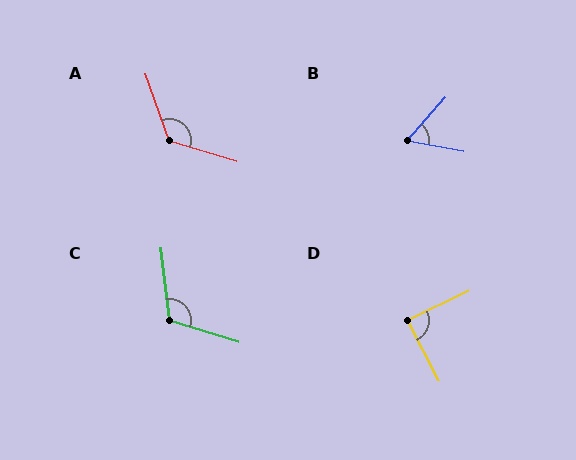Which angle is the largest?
A, at approximately 126 degrees.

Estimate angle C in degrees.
Approximately 114 degrees.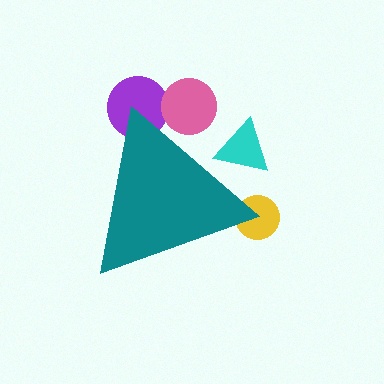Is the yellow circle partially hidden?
Yes, the yellow circle is partially hidden behind the teal triangle.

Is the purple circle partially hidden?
Yes, the purple circle is partially hidden behind the teal triangle.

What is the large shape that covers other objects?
A teal triangle.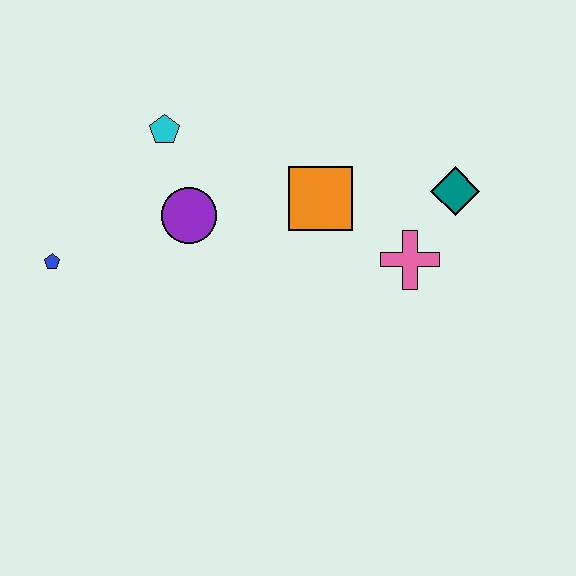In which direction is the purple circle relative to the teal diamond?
The purple circle is to the left of the teal diamond.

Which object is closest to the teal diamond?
The pink cross is closest to the teal diamond.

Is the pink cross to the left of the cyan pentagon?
No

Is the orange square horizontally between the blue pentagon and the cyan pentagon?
No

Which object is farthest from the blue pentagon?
The teal diamond is farthest from the blue pentagon.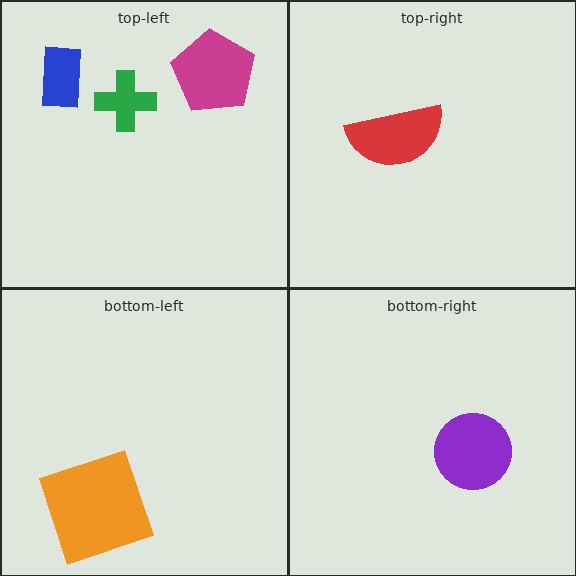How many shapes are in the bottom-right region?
1.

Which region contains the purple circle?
The bottom-right region.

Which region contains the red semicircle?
The top-right region.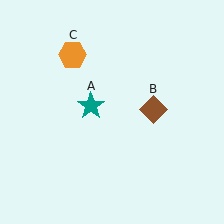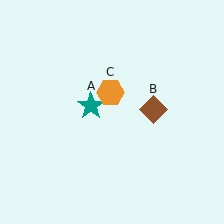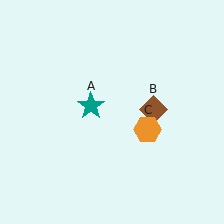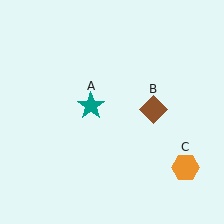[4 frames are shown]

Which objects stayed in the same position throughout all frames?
Teal star (object A) and brown diamond (object B) remained stationary.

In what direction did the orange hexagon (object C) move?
The orange hexagon (object C) moved down and to the right.